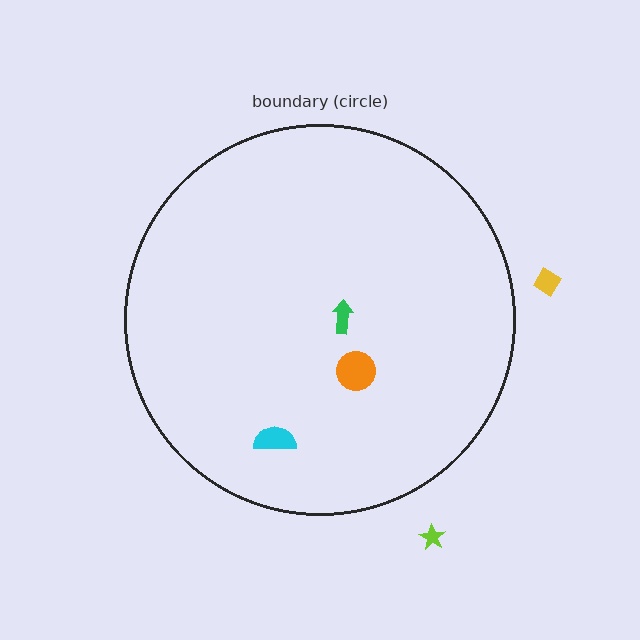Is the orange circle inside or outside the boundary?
Inside.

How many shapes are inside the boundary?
3 inside, 2 outside.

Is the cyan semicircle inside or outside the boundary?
Inside.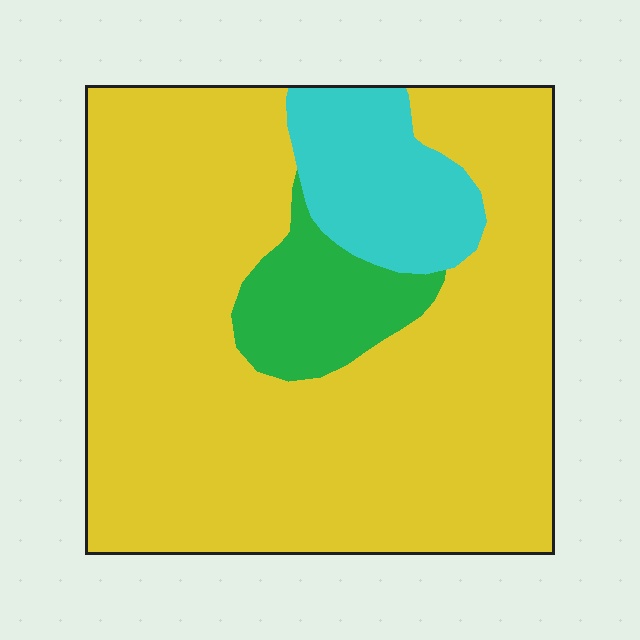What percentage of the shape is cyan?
Cyan covers around 10% of the shape.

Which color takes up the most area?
Yellow, at roughly 80%.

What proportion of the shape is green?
Green covers roughly 10% of the shape.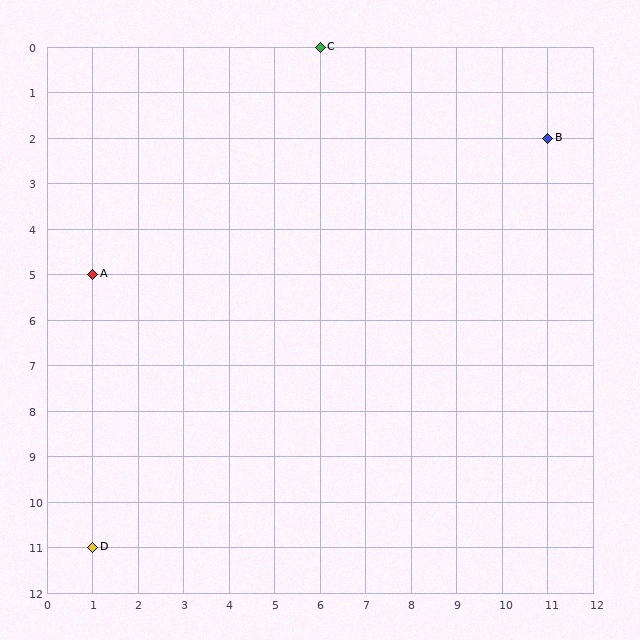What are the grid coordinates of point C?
Point C is at grid coordinates (6, 0).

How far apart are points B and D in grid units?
Points B and D are 10 columns and 9 rows apart (about 13.5 grid units diagonally).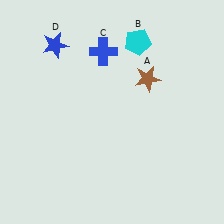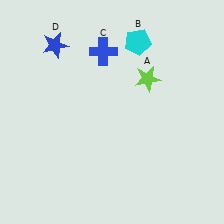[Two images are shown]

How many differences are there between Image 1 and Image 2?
There is 1 difference between the two images.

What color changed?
The star (A) changed from brown in Image 1 to lime in Image 2.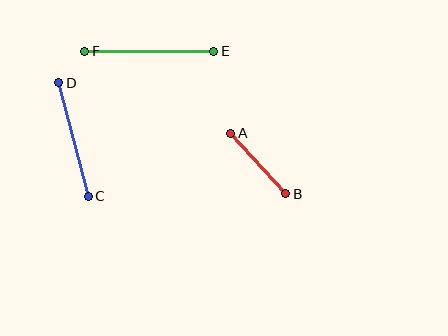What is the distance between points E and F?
The distance is approximately 129 pixels.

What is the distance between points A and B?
The distance is approximately 82 pixels.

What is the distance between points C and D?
The distance is approximately 117 pixels.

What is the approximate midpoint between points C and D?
The midpoint is at approximately (73, 139) pixels.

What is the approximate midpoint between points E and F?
The midpoint is at approximately (149, 51) pixels.